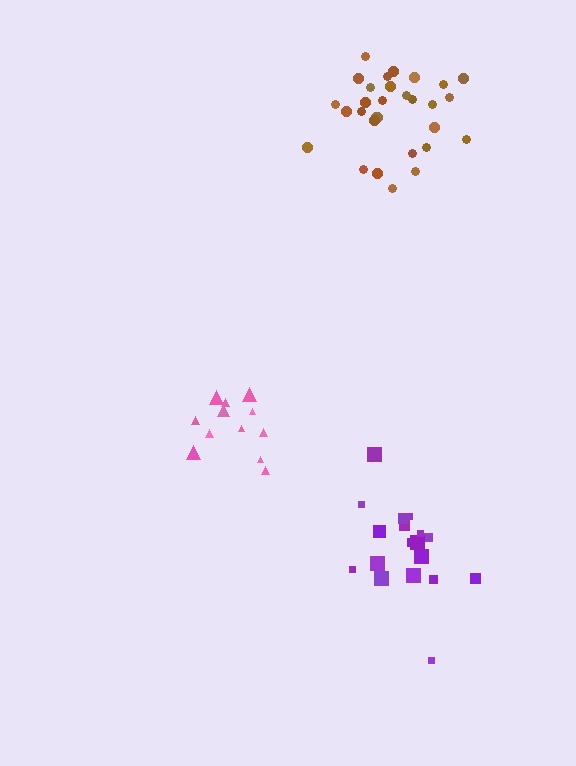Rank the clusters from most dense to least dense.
brown, pink, purple.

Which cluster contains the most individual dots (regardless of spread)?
Brown (30).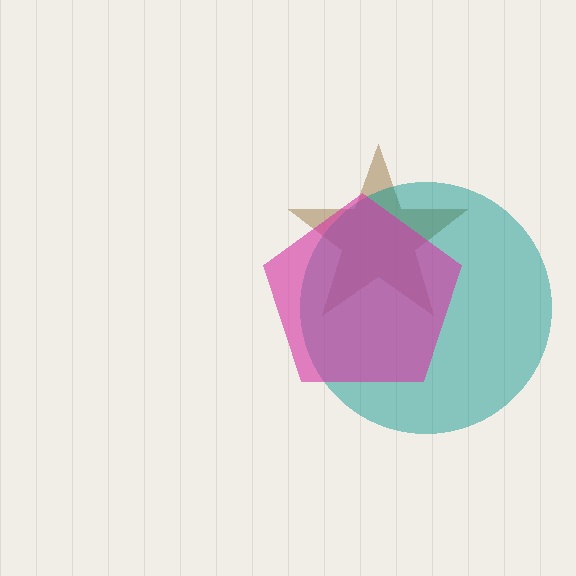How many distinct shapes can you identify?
There are 3 distinct shapes: a brown star, a teal circle, a magenta pentagon.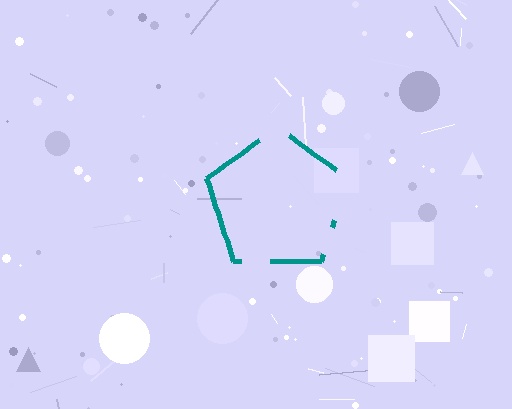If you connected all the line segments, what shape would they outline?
They would outline a pentagon.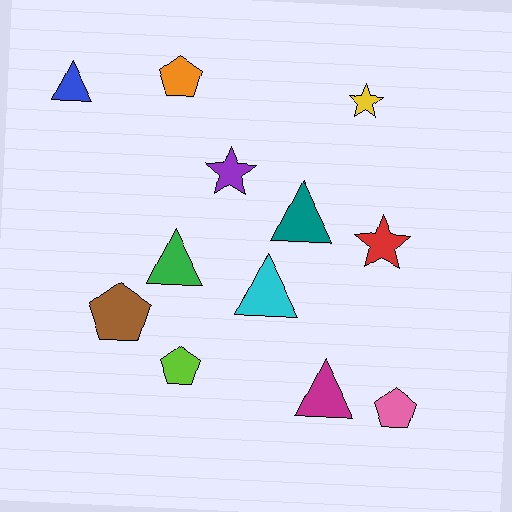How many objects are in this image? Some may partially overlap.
There are 12 objects.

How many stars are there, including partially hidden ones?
There are 3 stars.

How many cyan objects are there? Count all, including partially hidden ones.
There is 1 cyan object.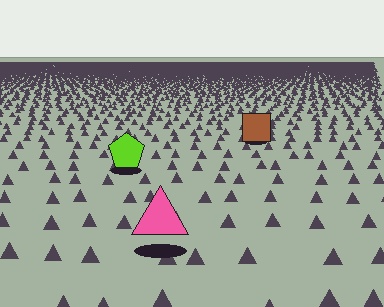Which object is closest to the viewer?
The pink triangle is closest. The texture marks near it are larger and more spread out.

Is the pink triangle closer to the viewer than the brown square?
Yes. The pink triangle is closer — you can tell from the texture gradient: the ground texture is coarser near it.